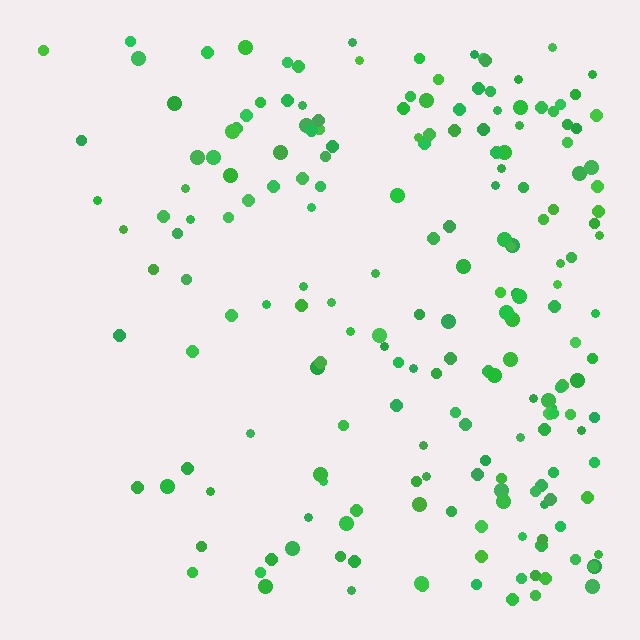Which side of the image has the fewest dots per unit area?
The left.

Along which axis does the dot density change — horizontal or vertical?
Horizontal.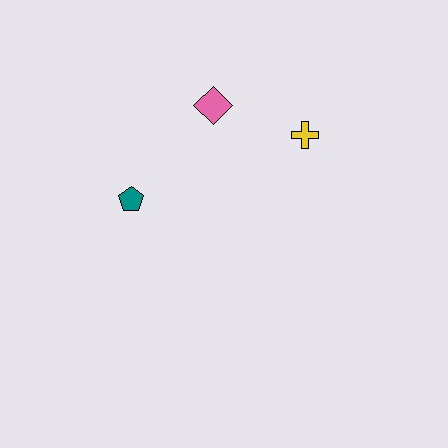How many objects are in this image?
There are 3 objects.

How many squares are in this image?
There are no squares.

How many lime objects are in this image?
There are no lime objects.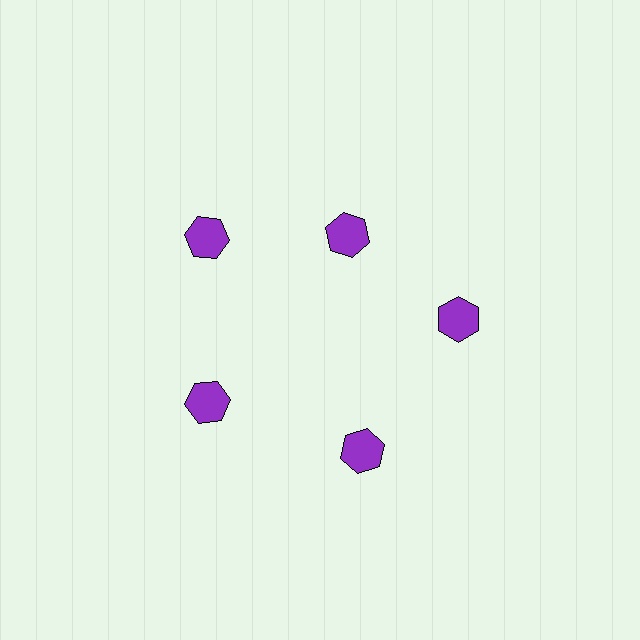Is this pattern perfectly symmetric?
No. The 5 purple hexagons are arranged in a ring, but one element near the 1 o'clock position is pulled inward toward the center, breaking the 5-fold rotational symmetry.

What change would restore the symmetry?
The symmetry would be restored by moving it outward, back onto the ring so that all 5 hexagons sit at equal angles and equal distance from the center.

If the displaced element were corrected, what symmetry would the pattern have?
It would have 5-fold rotational symmetry — the pattern would map onto itself every 72 degrees.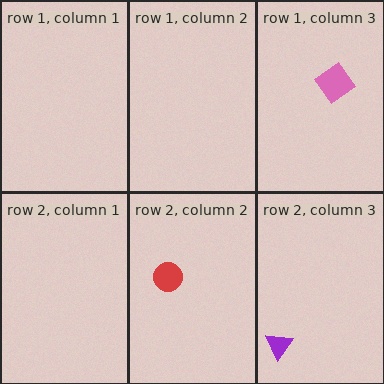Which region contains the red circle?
The row 2, column 2 region.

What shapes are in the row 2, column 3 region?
The purple triangle.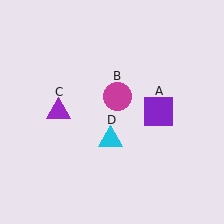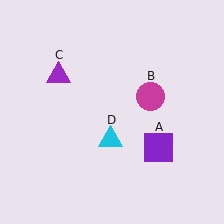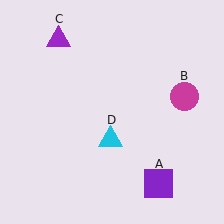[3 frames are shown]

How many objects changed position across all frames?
3 objects changed position: purple square (object A), magenta circle (object B), purple triangle (object C).